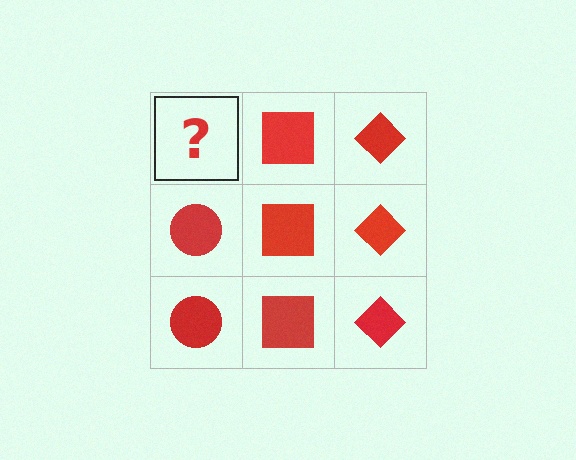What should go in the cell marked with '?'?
The missing cell should contain a red circle.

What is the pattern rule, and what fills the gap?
The rule is that each column has a consistent shape. The gap should be filled with a red circle.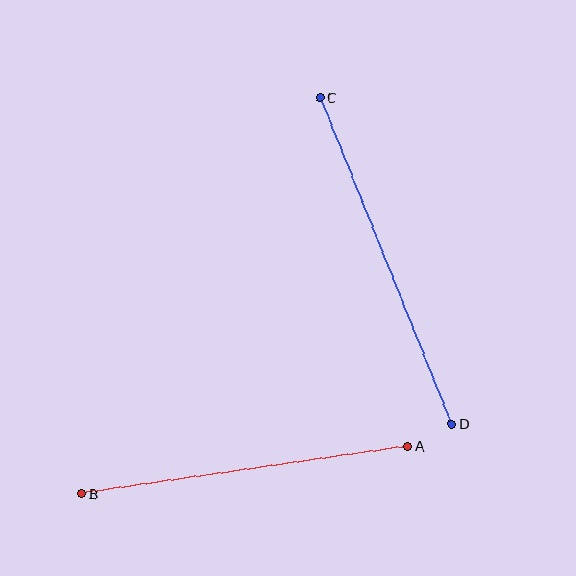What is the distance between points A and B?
The distance is approximately 330 pixels.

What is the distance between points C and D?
The distance is approximately 352 pixels.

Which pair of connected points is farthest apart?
Points C and D are farthest apart.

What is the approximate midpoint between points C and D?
The midpoint is at approximately (386, 261) pixels.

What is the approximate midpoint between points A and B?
The midpoint is at approximately (244, 470) pixels.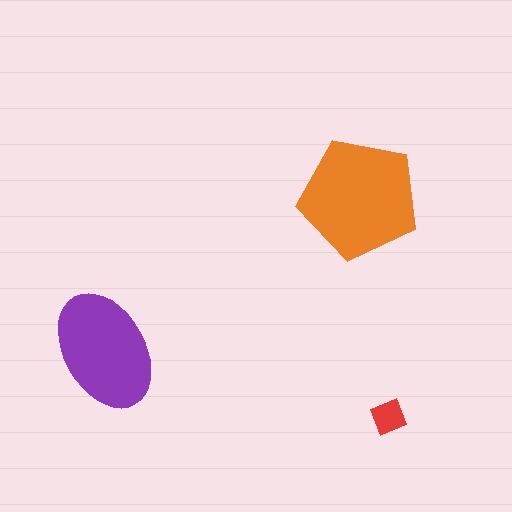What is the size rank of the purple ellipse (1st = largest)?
2nd.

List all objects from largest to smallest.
The orange pentagon, the purple ellipse, the red diamond.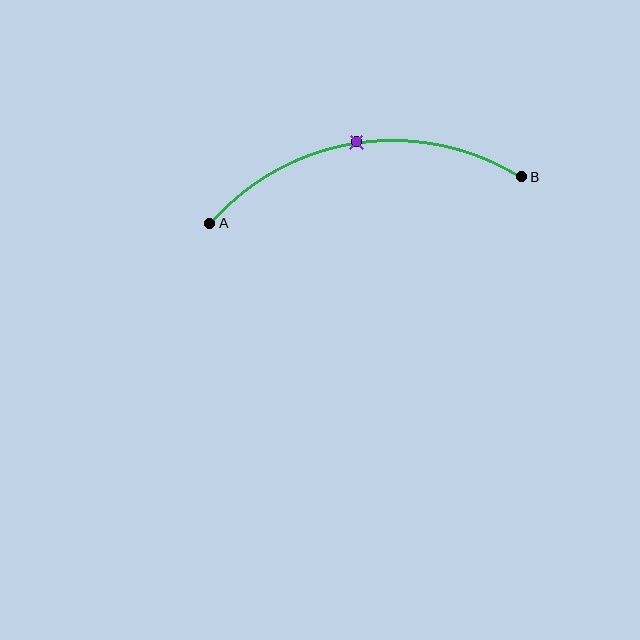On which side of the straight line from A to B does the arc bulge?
The arc bulges above the straight line connecting A and B.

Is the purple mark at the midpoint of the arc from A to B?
Yes. The purple mark lies on the arc at equal arc-length from both A and B — it is the arc midpoint.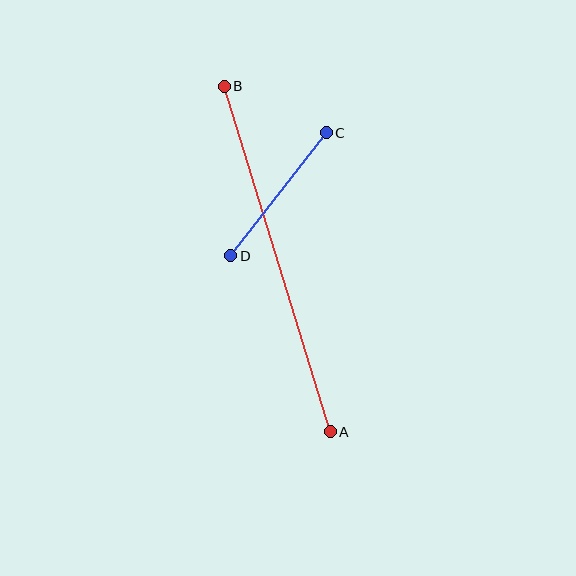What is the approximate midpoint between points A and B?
The midpoint is at approximately (277, 259) pixels.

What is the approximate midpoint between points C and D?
The midpoint is at approximately (279, 194) pixels.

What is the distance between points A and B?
The distance is approximately 361 pixels.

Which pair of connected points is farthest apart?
Points A and B are farthest apart.